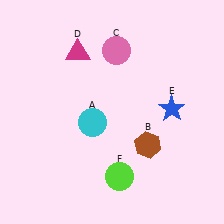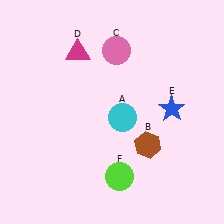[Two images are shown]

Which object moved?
The cyan circle (A) moved right.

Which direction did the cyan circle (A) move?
The cyan circle (A) moved right.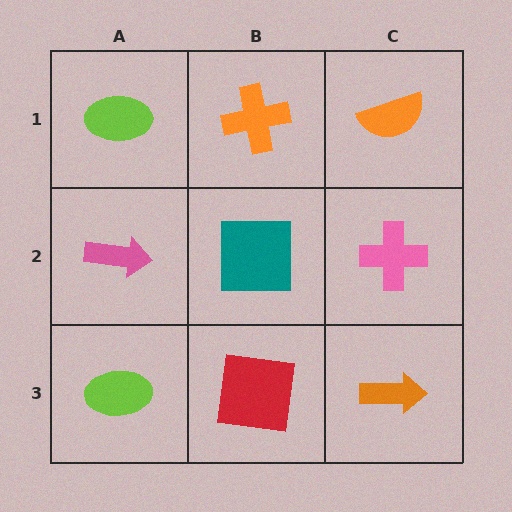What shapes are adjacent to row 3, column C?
A pink cross (row 2, column C), a red square (row 3, column B).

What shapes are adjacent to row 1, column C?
A pink cross (row 2, column C), an orange cross (row 1, column B).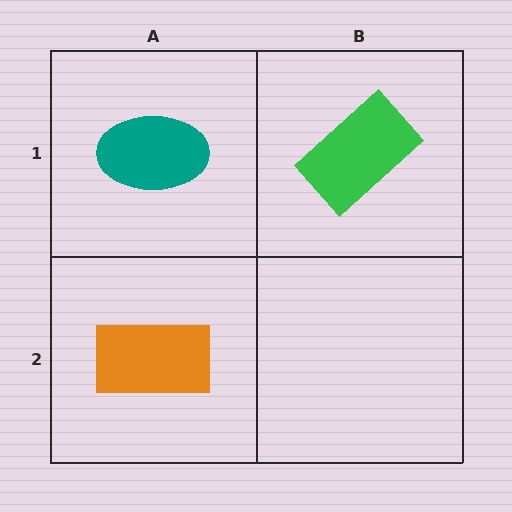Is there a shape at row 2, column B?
No, that cell is empty.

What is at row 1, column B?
A green rectangle.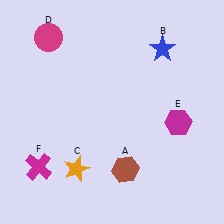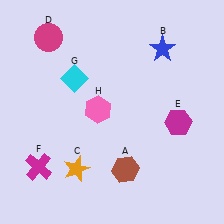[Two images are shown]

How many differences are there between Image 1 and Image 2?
There are 2 differences between the two images.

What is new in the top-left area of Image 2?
A cyan diamond (G) was added in the top-left area of Image 2.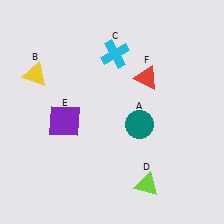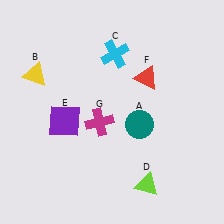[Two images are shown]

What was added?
A magenta cross (G) was added in Image 2.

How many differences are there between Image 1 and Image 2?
There is 1 difference between the two images.